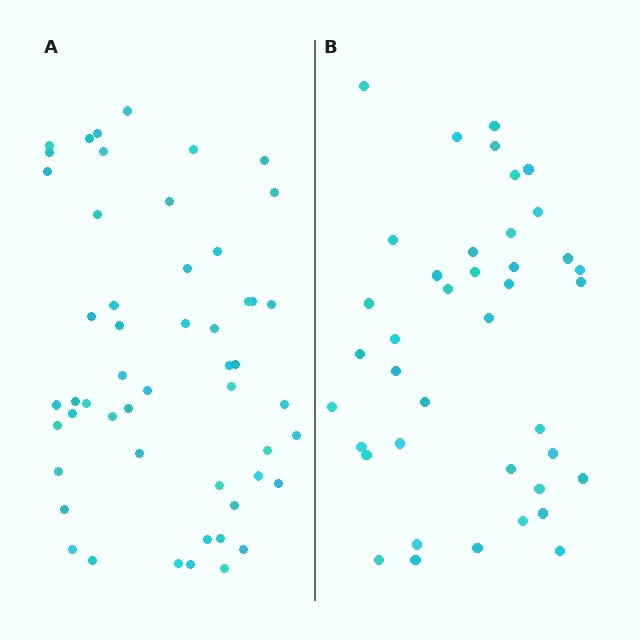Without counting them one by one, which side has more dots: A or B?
Region A (the left region) has more dots.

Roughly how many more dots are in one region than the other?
Region A has roughly 12 or so more dots than region B.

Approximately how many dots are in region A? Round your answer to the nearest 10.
About 50 dots. (The exact count is 52, which rounds to 50.)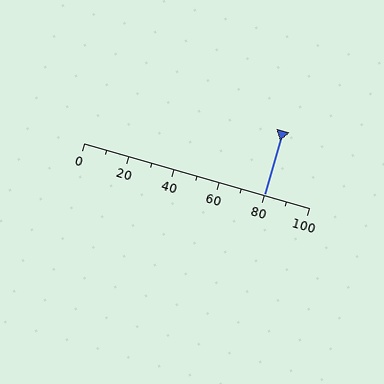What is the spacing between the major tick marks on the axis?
The major ticks are spaced 20 apart.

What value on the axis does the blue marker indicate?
The marker indicates approximately 80.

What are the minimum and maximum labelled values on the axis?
The axis runs from 0 to 100.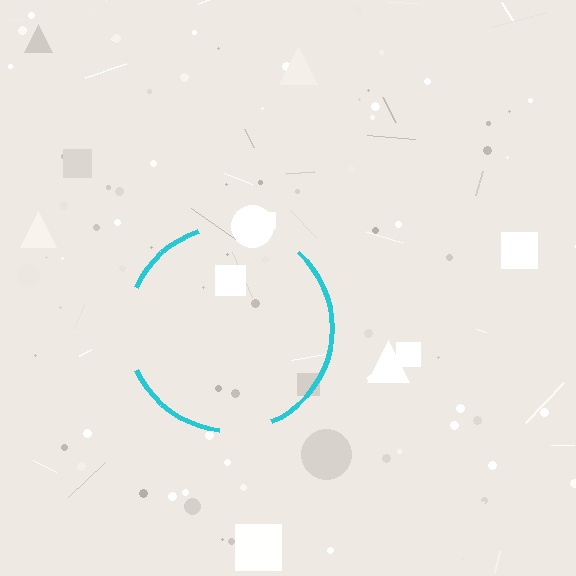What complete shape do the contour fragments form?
The contour fragments form a circle.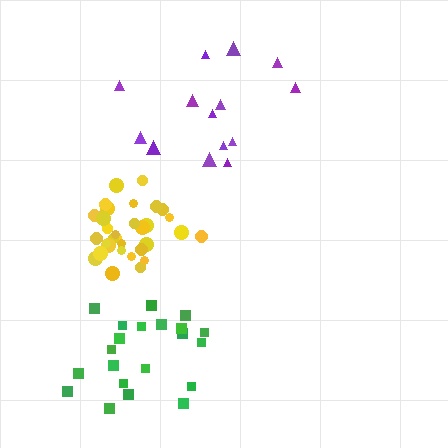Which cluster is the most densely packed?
Yellow.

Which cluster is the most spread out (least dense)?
Purple.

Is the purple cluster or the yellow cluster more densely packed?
Yellow.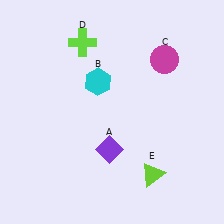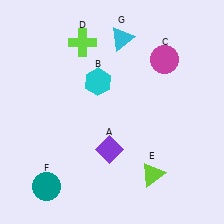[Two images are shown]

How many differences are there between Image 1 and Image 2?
There are 2 differences between the two images.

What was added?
A teal circle (F), a cyan triangle (G) were added in Image 2.